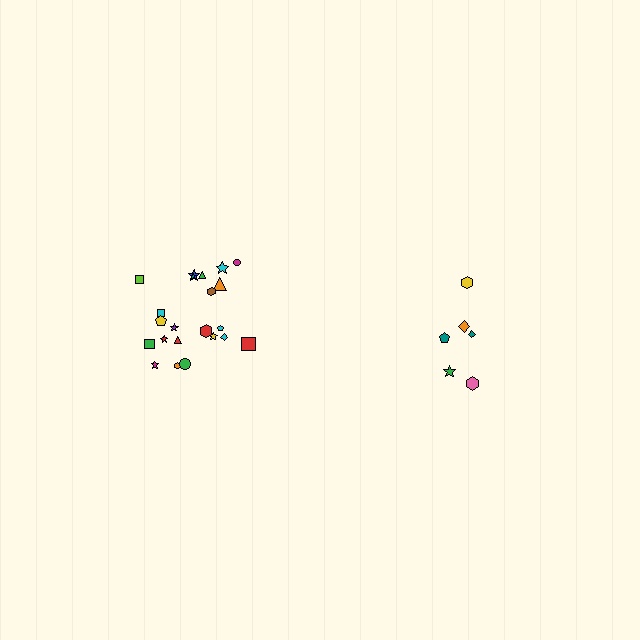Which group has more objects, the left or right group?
The left group.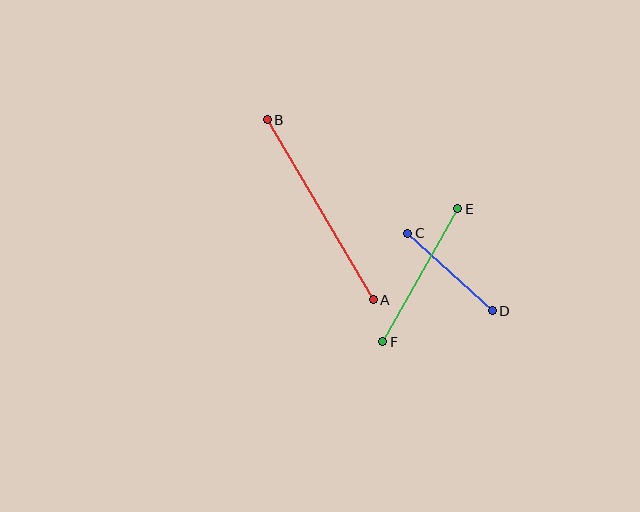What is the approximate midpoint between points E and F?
The midpoint is at approximately (420, 275) pixels.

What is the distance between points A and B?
The distance is approximately 209 pixels.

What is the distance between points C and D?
The distance is approximately 114 pixels.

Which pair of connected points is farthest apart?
Points A and B are farthest apart.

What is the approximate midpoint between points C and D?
The midpoint is at approximately (450, 272) pixels.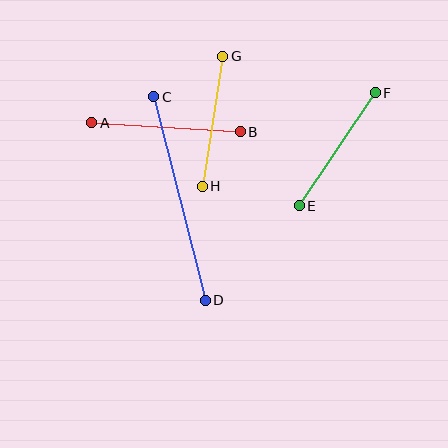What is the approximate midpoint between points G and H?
The midpoint is at approximately (213, 121) pixels.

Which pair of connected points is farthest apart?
Points C and D are farthest apart.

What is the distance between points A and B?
The distance is approximately 149 pixels.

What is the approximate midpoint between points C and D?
The midpoint is at approximately (179, 199) pixels.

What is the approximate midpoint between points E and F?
The midpoint is at approximately (337, 149) pixels.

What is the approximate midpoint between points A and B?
The midpoint is at approximately (166, 127) pixels.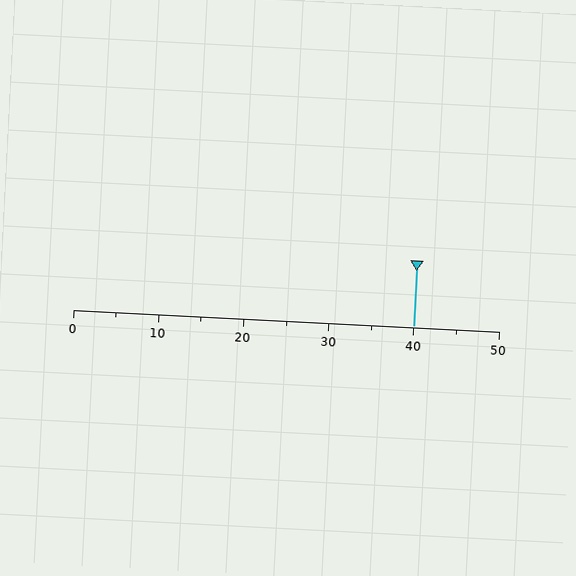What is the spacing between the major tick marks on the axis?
The major ticks are spaced 10 apart.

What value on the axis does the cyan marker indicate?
The marker indicates approximately 40.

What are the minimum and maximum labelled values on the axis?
The axis runs from 0 to 50.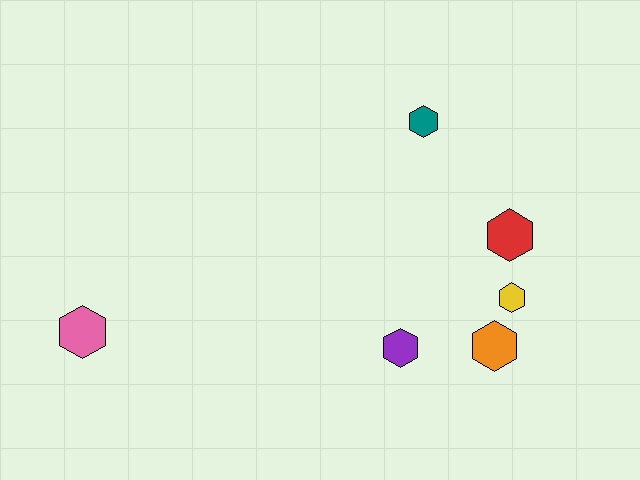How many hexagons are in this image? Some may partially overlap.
There are 6 hexagons.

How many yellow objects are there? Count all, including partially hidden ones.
There is 1 yellow object.